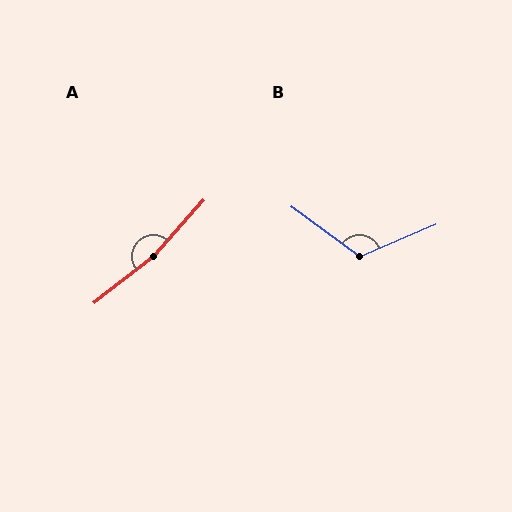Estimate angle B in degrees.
Approximately 121 degrees.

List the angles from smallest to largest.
B (121°), A (170°).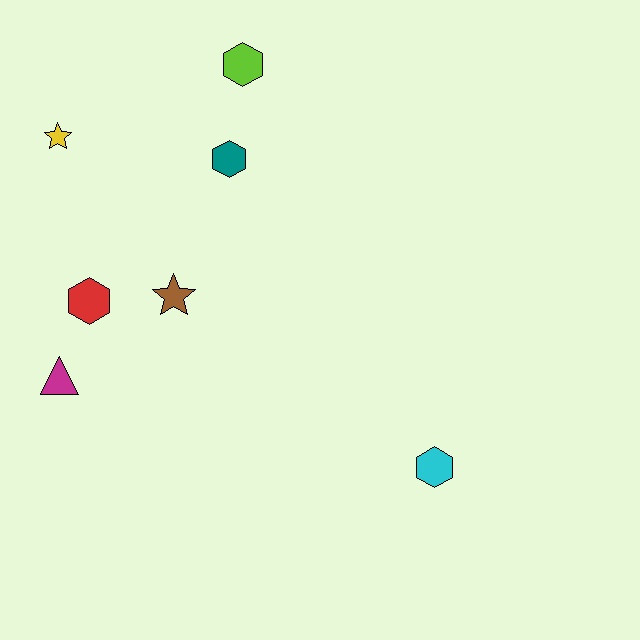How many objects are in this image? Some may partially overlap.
There are 7 objects.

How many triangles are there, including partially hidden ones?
There is 1 triangle.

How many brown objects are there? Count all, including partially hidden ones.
There is 1 brown object.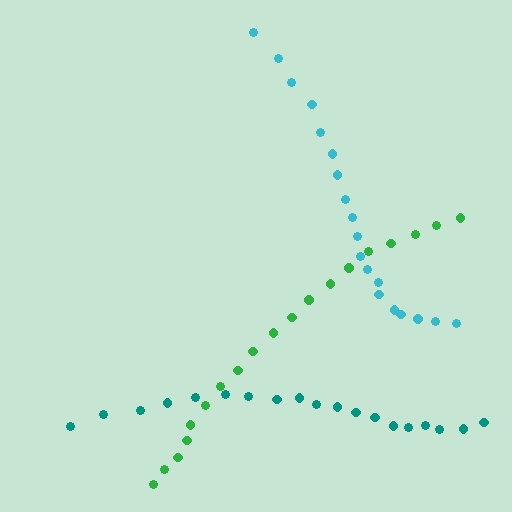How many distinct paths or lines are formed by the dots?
There are 3 distinct paths.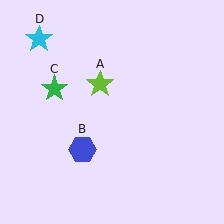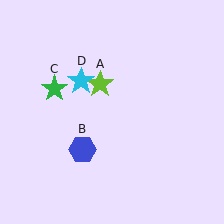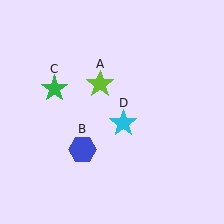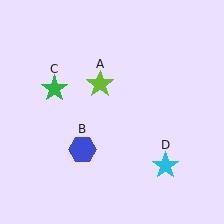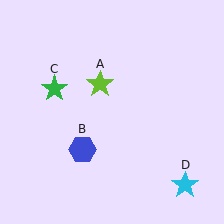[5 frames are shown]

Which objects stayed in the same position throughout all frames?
Lime star (object A) and blue hexagon (object B) and green star (object C) remained stationary.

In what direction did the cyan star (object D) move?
The cyan star (object D) moved down and to the right.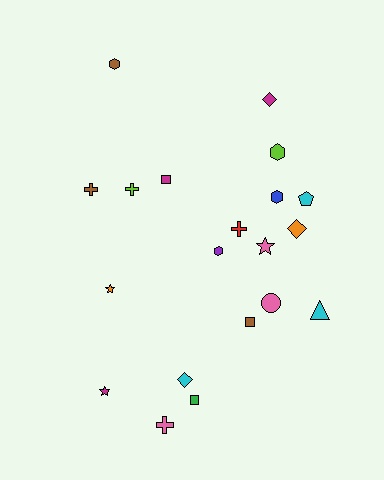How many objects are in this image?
There are 20 objects.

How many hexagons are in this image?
There are 4 hexagons.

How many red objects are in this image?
There is 1 red object.